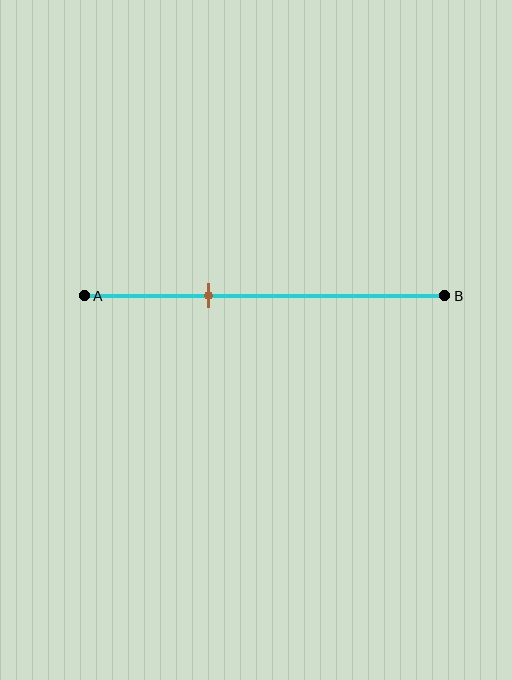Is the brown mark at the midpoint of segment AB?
No, the mark is at about 35% from A, not at the 50% midpoint.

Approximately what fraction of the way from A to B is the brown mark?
The brown mark is approximately 35% of the way from A to B.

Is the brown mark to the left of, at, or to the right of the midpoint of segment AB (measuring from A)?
The brown mark is to the left of the midpoint of segment AB.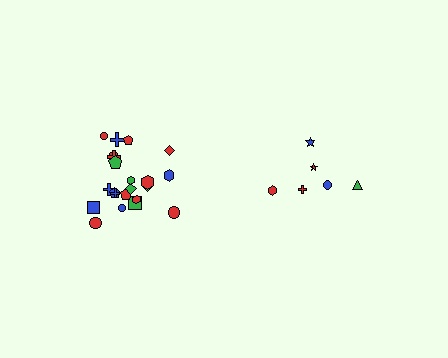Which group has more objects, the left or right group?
The left group.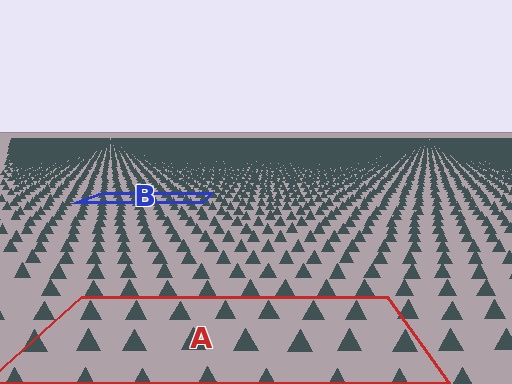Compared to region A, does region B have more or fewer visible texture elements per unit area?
Region B has more texture elements per unit area — they are packed more densely because it is farther away.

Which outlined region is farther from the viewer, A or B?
Region B is farther from the viewer — the texture elements inside it appear smaller and more densely packed.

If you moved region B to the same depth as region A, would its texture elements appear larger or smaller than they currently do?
They would appear larger. At a closer depth, the same texture elements are projected at a bigger on-screen size.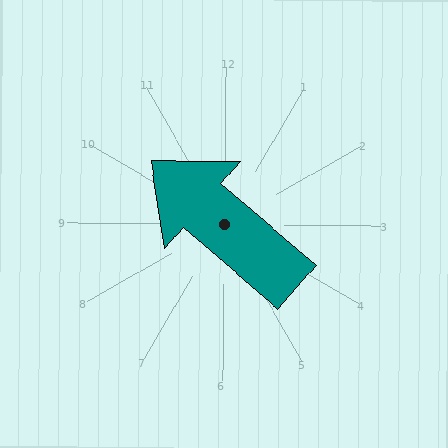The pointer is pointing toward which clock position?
Roughly 10 o'clock.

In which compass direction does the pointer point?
Northwest.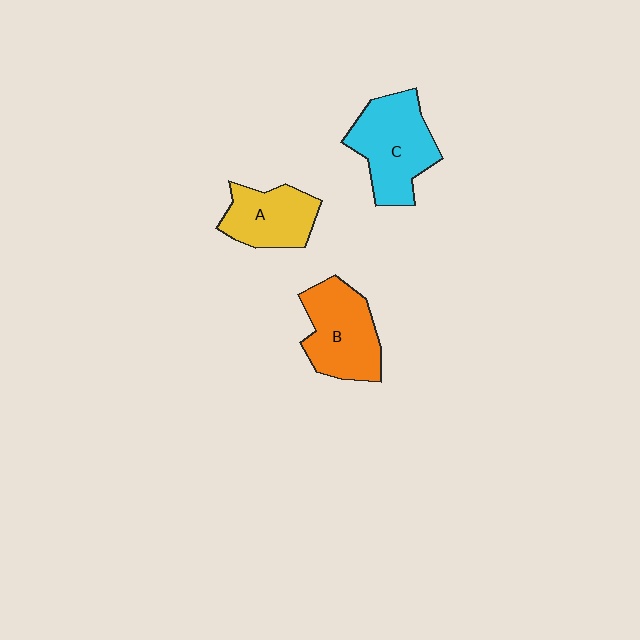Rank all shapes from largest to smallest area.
From largest to smallest: C (cyan), B (orange), A (yellow).